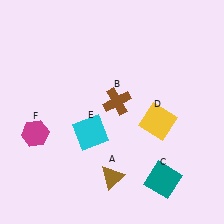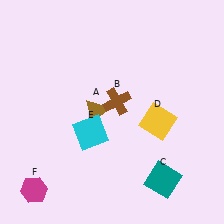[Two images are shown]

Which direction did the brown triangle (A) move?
The brown triangle (A) moved up.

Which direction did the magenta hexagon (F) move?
The magenta hexagon (F) moved down.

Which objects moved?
The objects that moved are: the brown triangle (A), the magenta hexagon (F).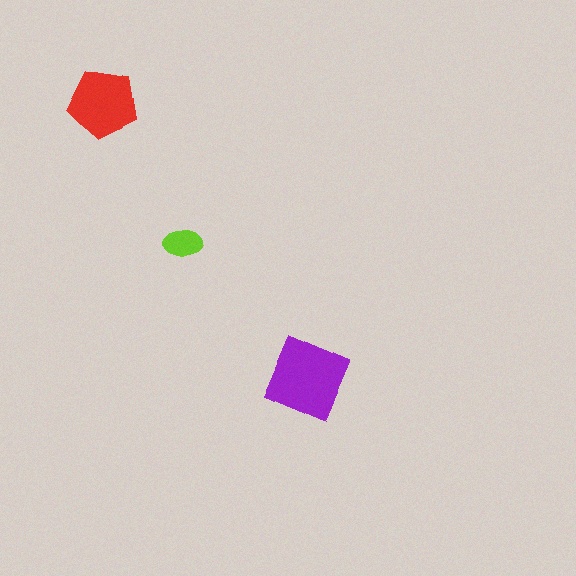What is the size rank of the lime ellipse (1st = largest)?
3rd.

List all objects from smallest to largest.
The lime ellipse, the red pentagon, the purple diamond.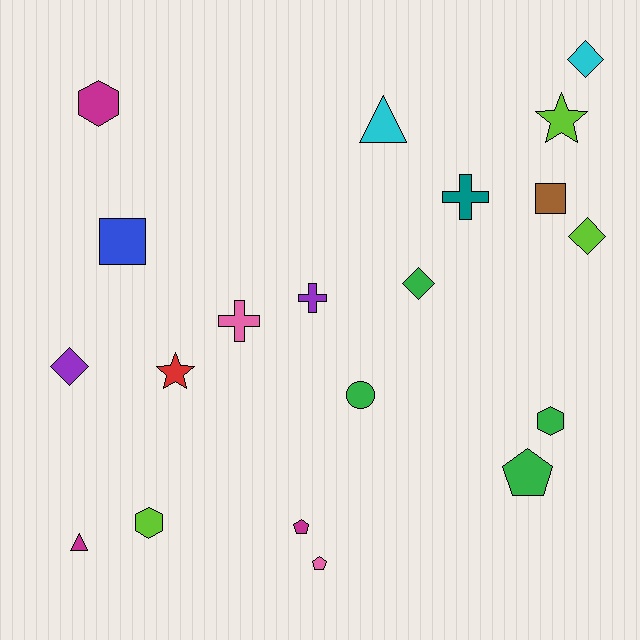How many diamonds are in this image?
There are 4 diamonds.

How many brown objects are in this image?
There is 1 brown object.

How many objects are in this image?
There are 20 objects.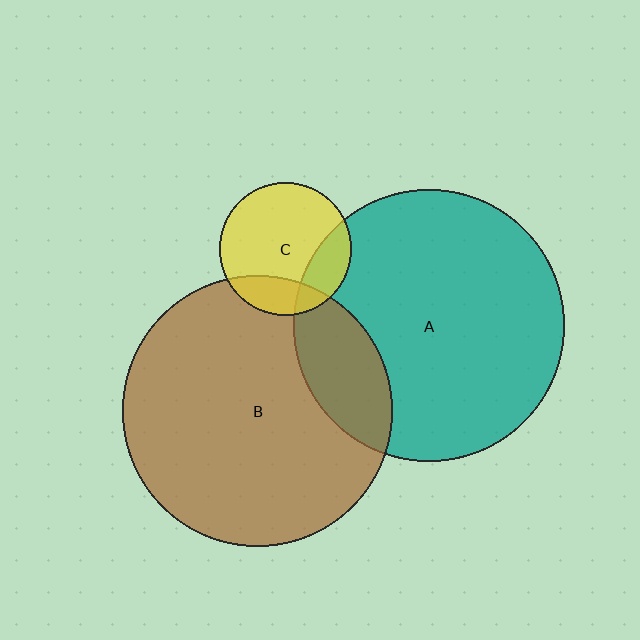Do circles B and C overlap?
Yes.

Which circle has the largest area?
Circle A (teal).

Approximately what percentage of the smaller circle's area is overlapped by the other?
Approximately 20%.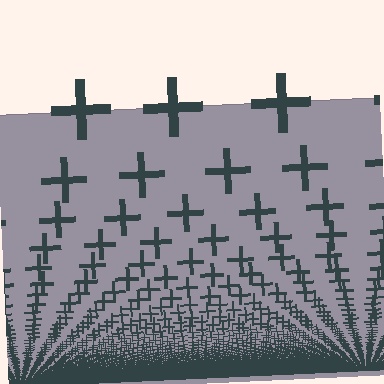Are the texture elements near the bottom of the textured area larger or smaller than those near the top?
Smaller. The gradient is inverted — elements near the bottom are smaller and denser.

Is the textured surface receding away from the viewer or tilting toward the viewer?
The surface appears to tilt toward the viewer. Texture elements get larger and sparser toward the top.